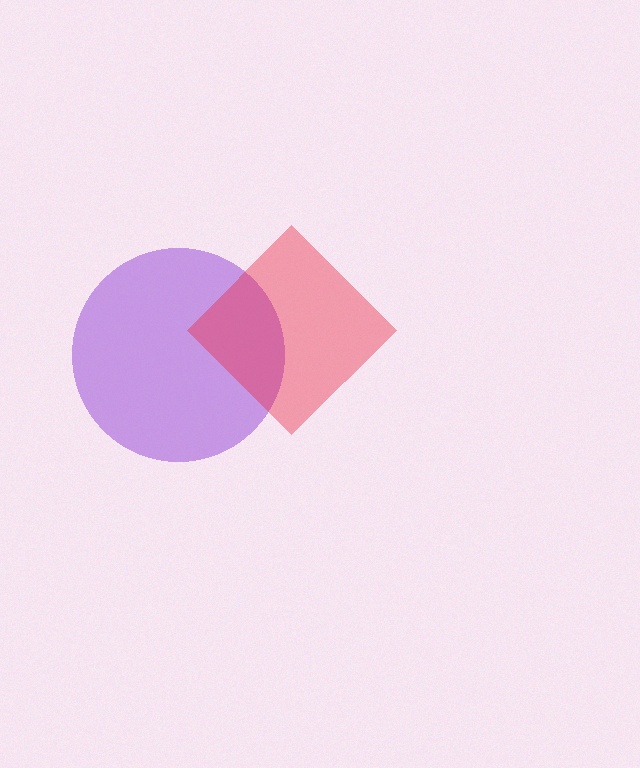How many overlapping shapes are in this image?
There are 2 overlapping shapes in the image.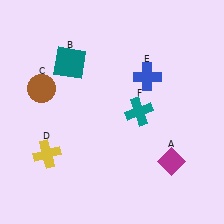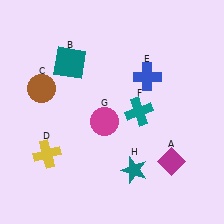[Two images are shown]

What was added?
A magenta circle (G), a teal star (H) were added in Image 2.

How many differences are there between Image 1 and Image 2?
There are 2 differences between the two images.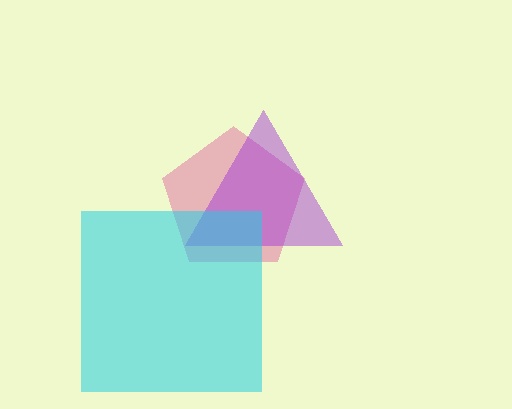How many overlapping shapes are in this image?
There are 3 overlapping shapes in the image.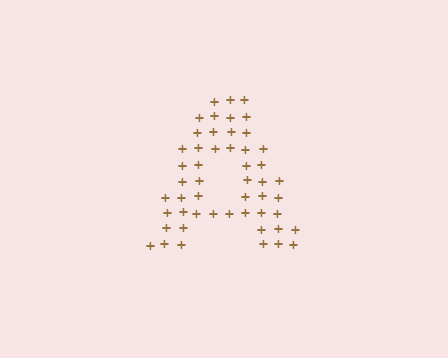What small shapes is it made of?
It is made of small plus signs.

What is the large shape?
The large shape is the letter A.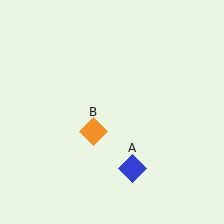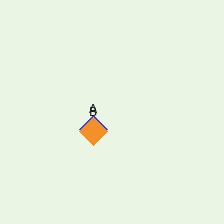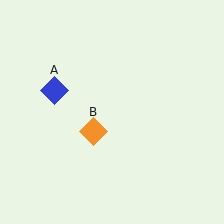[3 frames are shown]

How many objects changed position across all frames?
1 object changed position: blue diamond (object A).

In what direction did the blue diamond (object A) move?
The blue diamond (object A) moved up and to the left.